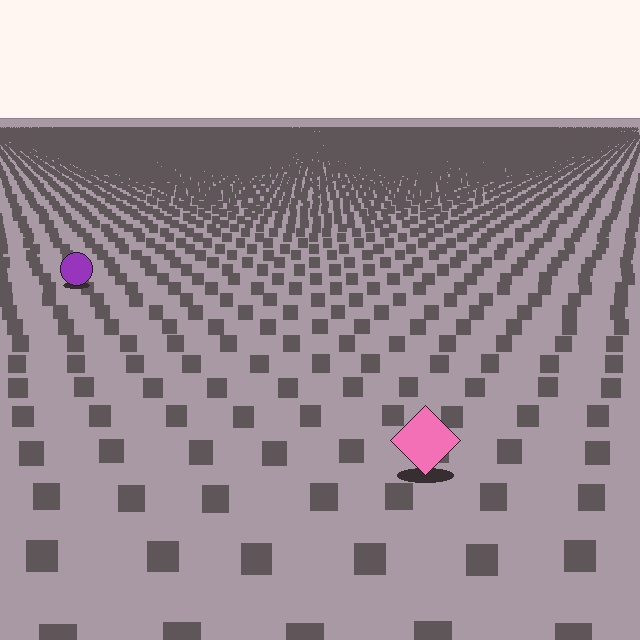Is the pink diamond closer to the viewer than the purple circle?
Yes. The pink diamond is closer — you can tell from the texture gradient: the ground texture is coarser near it.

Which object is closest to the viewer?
The pink diamond is closest. The texture marks near it are larger and more spread out.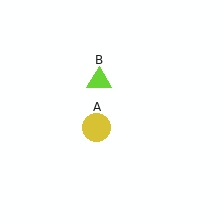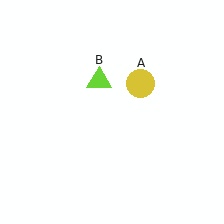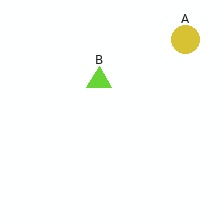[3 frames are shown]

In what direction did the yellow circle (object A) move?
The yellow circle (object A) moved up and to the right.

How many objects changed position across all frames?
1 object changed position: yellow circle (object A).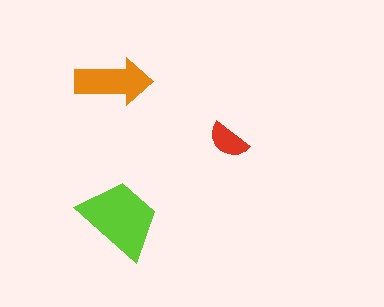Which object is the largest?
The lime trapezoid.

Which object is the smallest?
The red semicircle.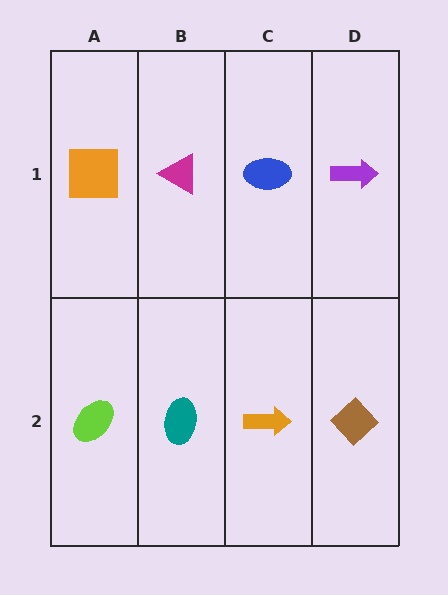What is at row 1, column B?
A magenta triangle.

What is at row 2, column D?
A brown diamond.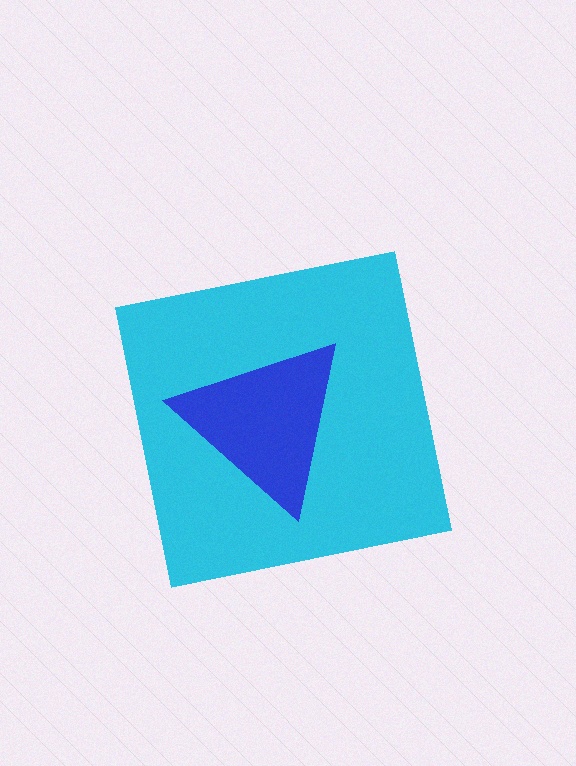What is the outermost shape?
The cyan square.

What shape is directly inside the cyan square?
The blue triangle.